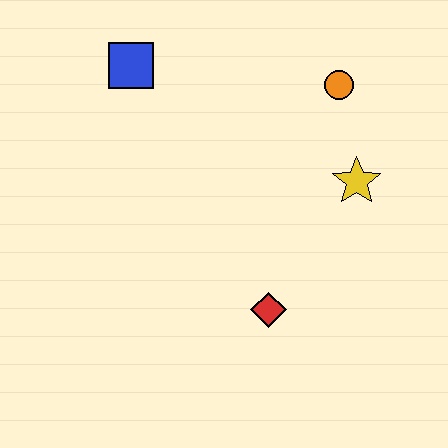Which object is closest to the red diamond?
The yellow star is closest to the red diamond.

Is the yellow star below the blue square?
Yes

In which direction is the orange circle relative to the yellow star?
The orange circle is above the yellow star.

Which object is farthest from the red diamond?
The blue square is farthest from the red diamond.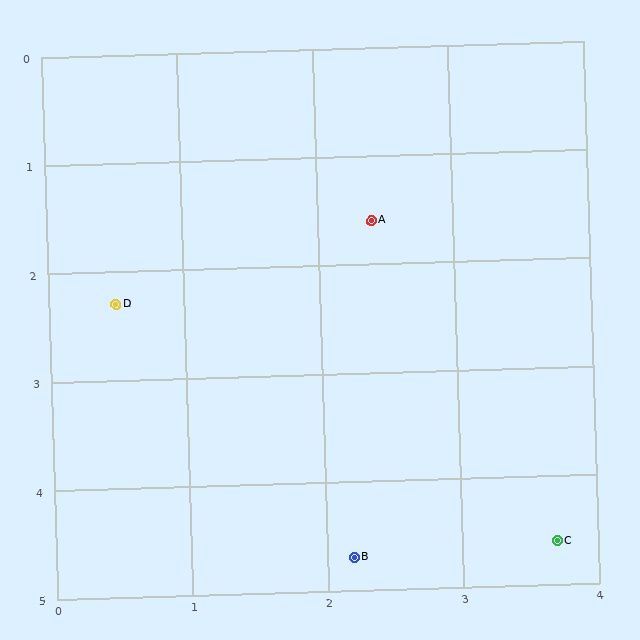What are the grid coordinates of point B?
Point B is at approximately (2.2, 4.7).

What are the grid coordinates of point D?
Point D is at approximately (0.5, 2.3).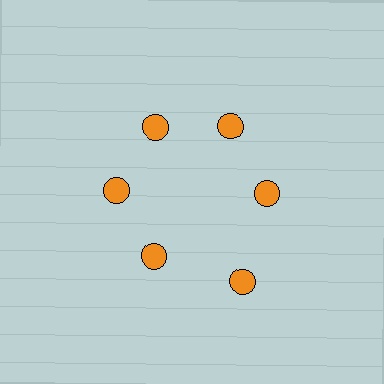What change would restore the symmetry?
The symmetry would be restored by moving it inward, back onto the ring so that all 6 circles sit at equal angles and equal distance from the center.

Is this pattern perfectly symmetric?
No. The 6 orange circles are arranged in a ring, but one element near the 5 o'clock position is pushed outward from the center, breaking the 6-fold rotational symmetry.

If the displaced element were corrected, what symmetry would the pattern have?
It would have 6-fold rotational symmetry — the pattern would map onto itself every 60 degrees.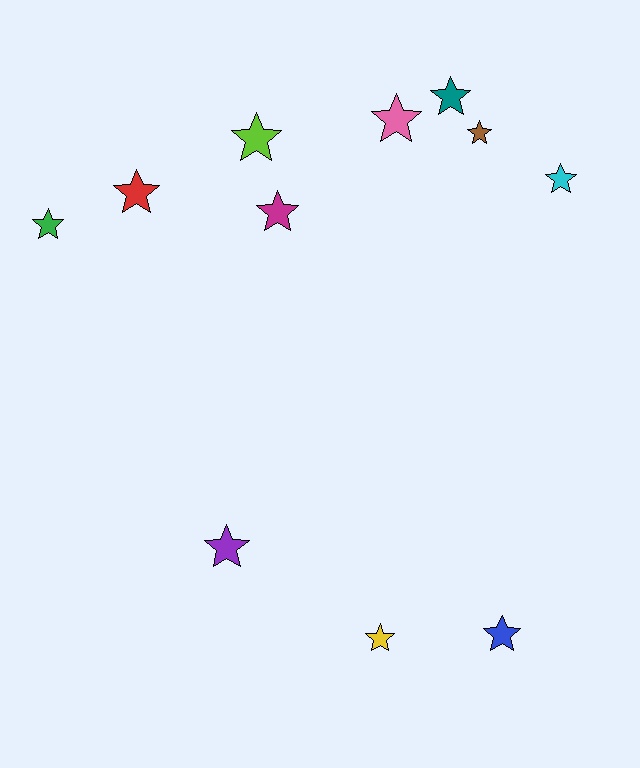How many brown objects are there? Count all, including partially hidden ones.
There is 1 brown object.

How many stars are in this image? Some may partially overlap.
There are 11 stars.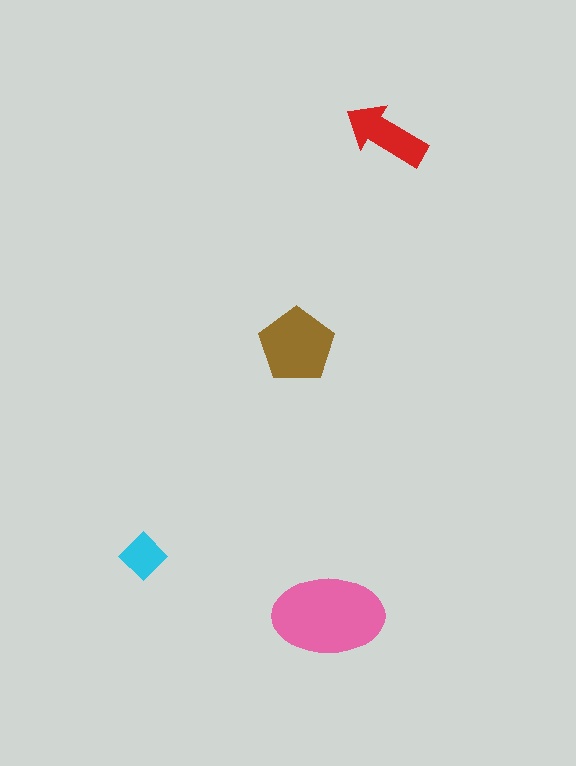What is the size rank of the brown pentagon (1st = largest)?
2nd.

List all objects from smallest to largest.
The cyan diamond, the red arrow, the brown pentagon, the pink ellipse.